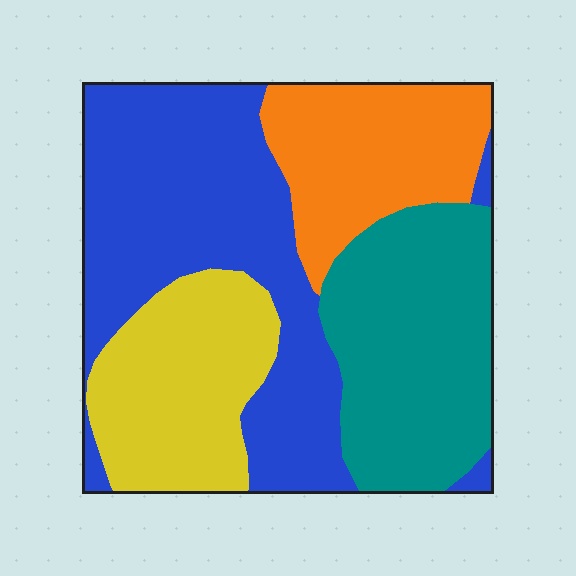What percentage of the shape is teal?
Teal takes up about one quarter (1/4) of the shape.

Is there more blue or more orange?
Blue.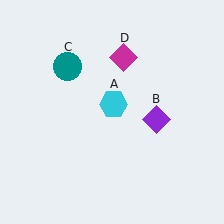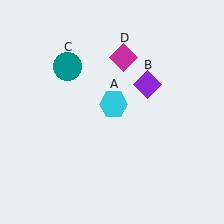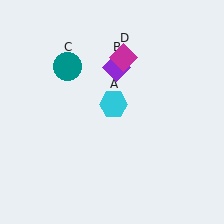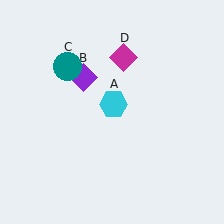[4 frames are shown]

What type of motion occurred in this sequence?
The purple diamond (object B) rotated counterclockwise around the center of the scene.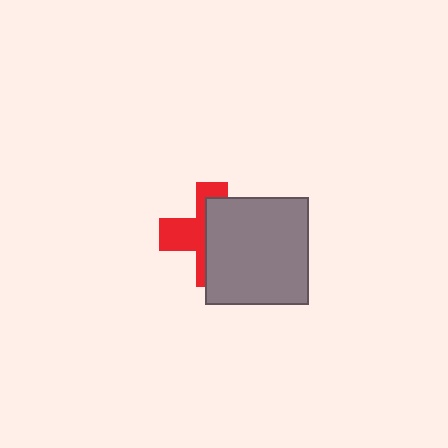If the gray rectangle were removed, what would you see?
You would see the complete red cross.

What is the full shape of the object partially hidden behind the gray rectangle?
The partially hidden object is a red cross.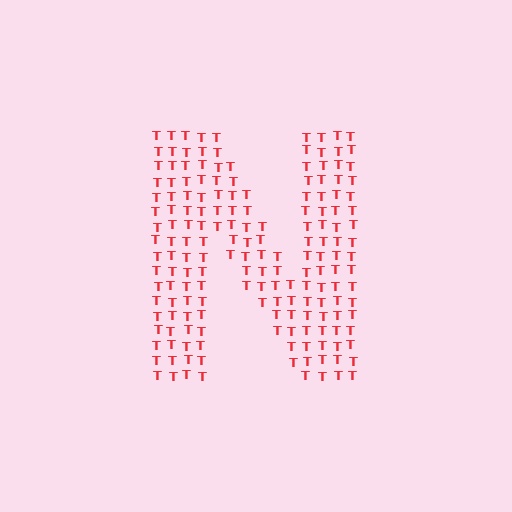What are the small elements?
The small elements are letter T's.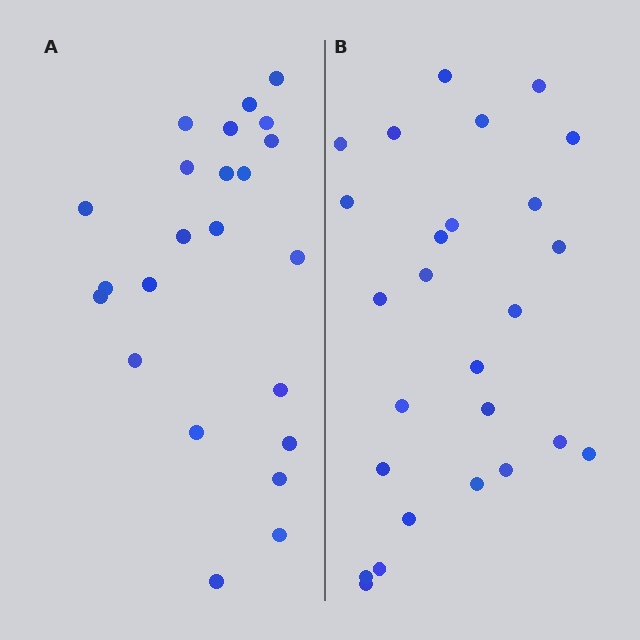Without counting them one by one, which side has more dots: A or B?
Region B (the right region) has more dots.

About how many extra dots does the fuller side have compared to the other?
Region B has just a few more — roughly 2 or 3 more dots than region A.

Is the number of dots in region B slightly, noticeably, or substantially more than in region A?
Region B has only slightly more — the two regions are fairly close. The ratio is roughly 1.1 to 1.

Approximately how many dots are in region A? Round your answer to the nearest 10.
About 20 dots. (The exact count is 23, which rounds to 20.)